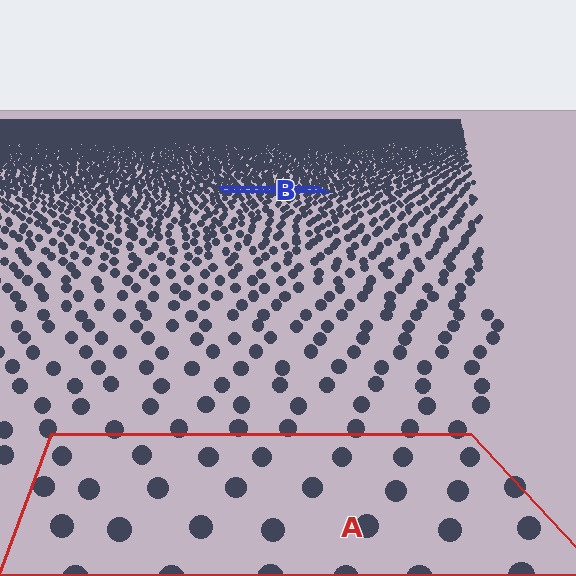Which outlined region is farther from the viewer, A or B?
Region B is farther from the viewer — the texture elements inside it appear smaller and more densely packed.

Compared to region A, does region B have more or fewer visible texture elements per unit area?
Region B has more texture elements per unit area — they are packed more densely because it is farther away.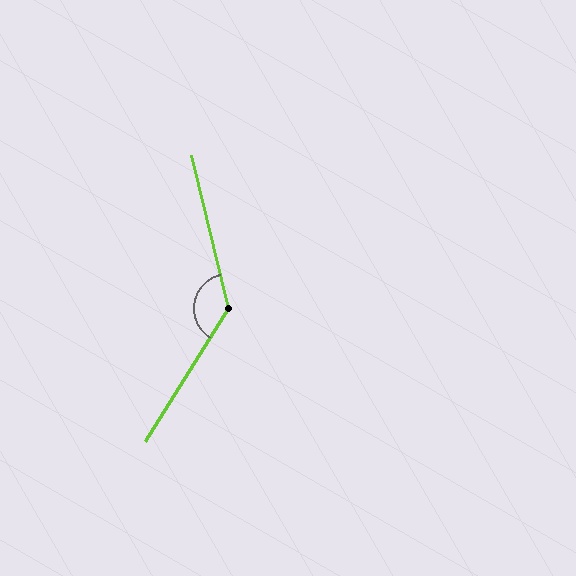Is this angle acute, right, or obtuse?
It is obtuse.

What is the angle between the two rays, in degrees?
Approximately 134 degrees.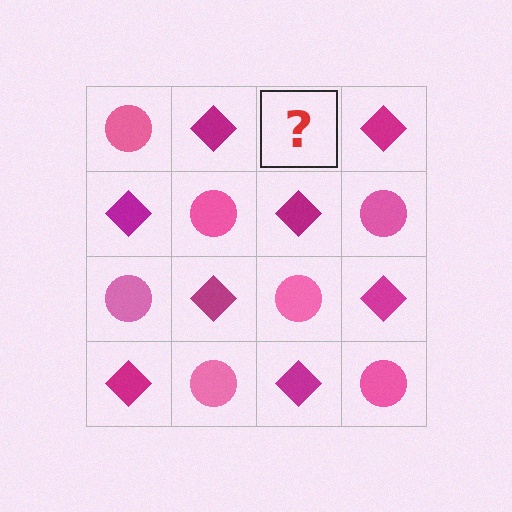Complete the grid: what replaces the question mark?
The question mark should be replaced with a pink circle.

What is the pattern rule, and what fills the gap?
The rule is that it alternates pink circle and magenta diamond in a checkerboard pattern. The gap should be filled with a pink circle.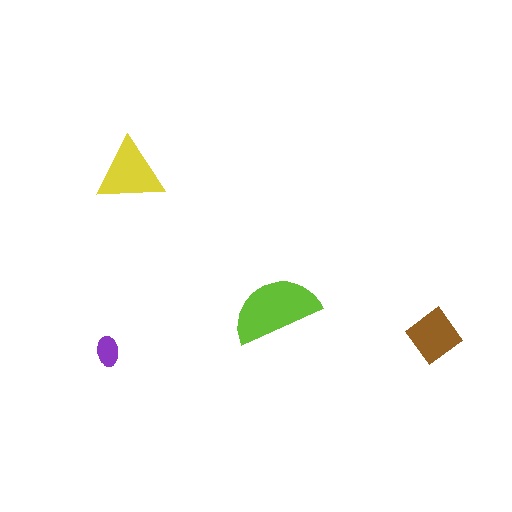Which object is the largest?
The lime semicircle.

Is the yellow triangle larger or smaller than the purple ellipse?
Larger.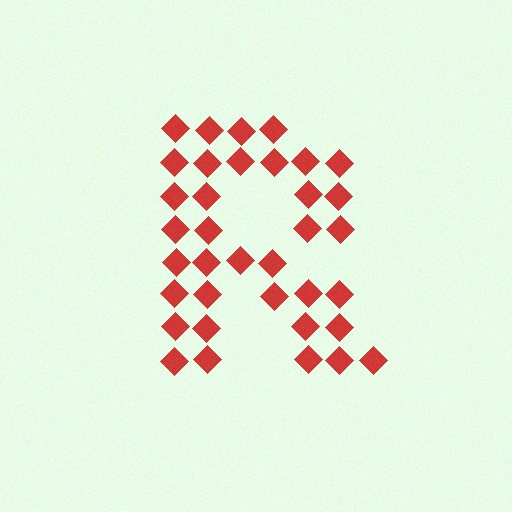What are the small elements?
The small elements are diamonds.